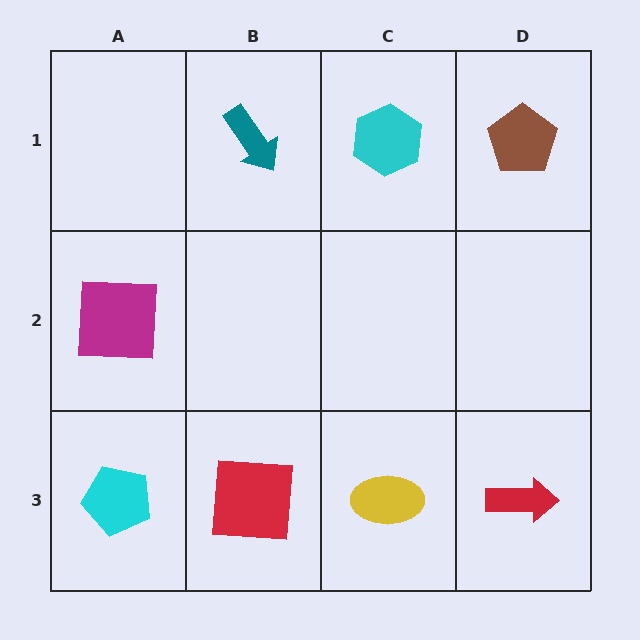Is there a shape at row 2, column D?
No, that cell is empty.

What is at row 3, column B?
A red square.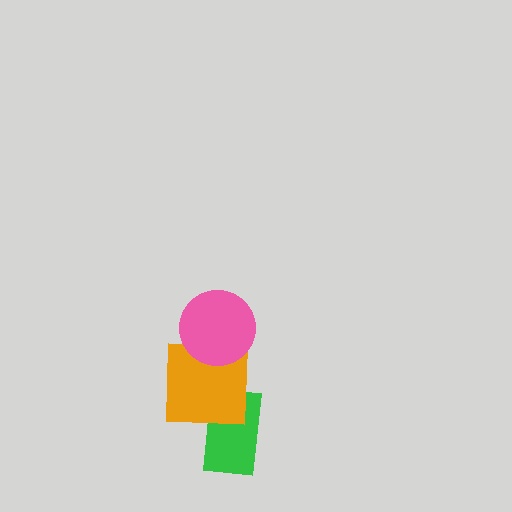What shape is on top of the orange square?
The pink circle is on top of the orange square.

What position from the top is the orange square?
The orange square is 2nd from the top.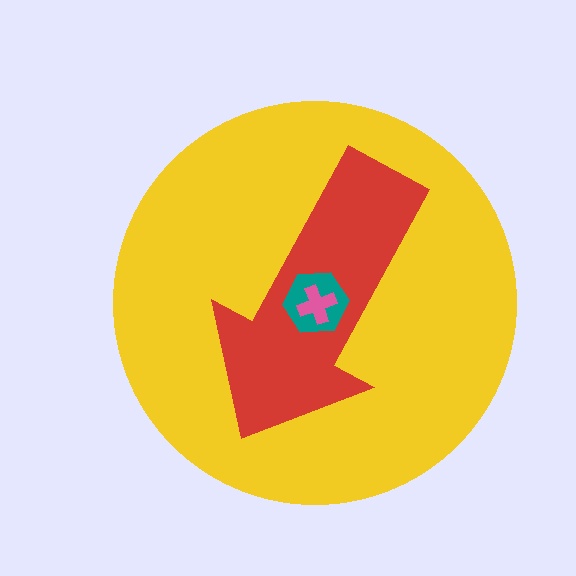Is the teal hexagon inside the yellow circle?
Yes.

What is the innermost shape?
The pink cross.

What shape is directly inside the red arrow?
The teal hexagon.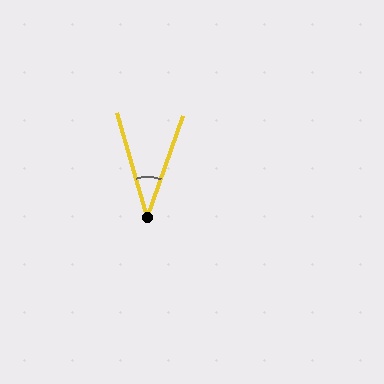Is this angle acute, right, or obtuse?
It is acute.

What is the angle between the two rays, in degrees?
Approximately 36 degrees.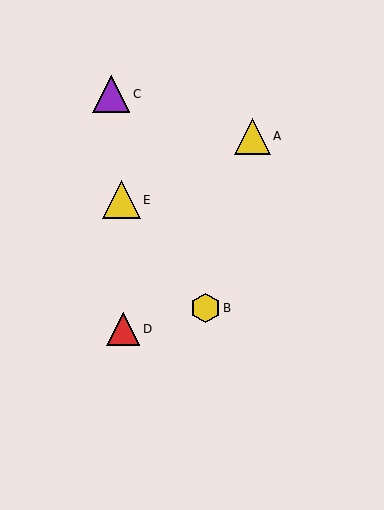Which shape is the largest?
The yellow triangle (labeled E) is the largest.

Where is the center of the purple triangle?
The center of the purple triangle is at (111, 94).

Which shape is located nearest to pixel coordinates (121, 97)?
The purple triangle (labeled C) at (111, 94) is nearest to that location.